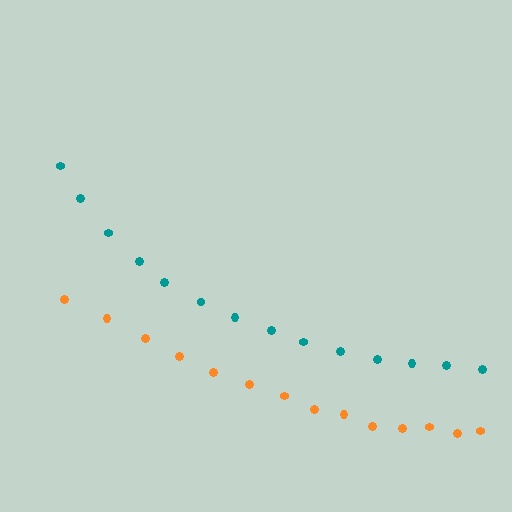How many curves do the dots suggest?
There are 2 distinct paths.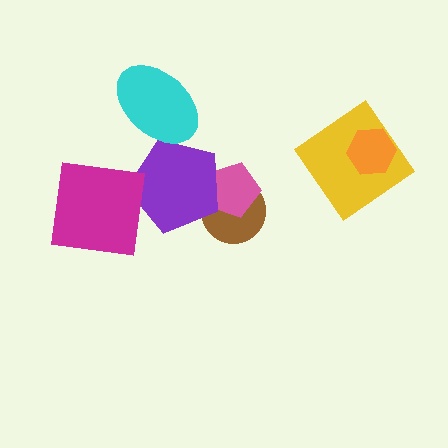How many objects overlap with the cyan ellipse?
1 object overlaps with the cyan ellipse.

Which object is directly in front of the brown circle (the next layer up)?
The pink pentagon is directly in front of the brown circle.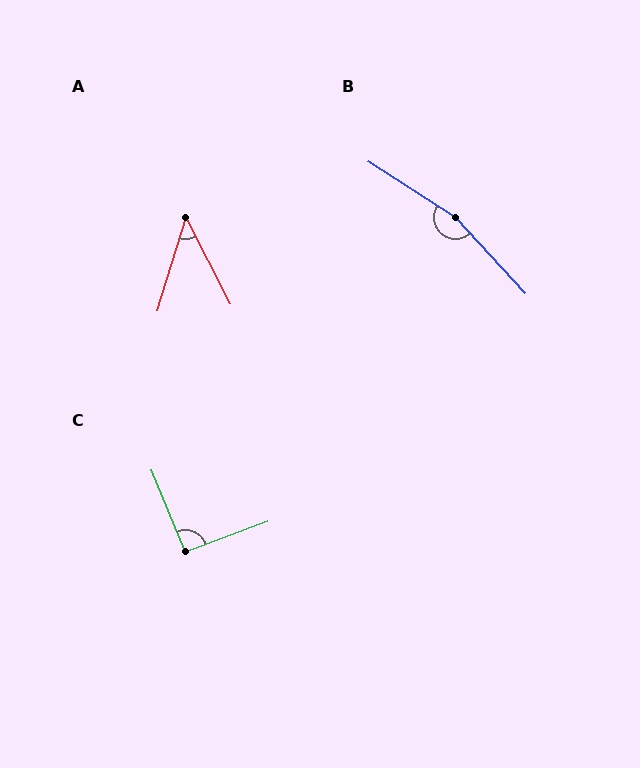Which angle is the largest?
B, at approximately 165 degrees.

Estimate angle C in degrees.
Approximately 93 degrees.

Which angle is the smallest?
A, at approximately 44 degrees.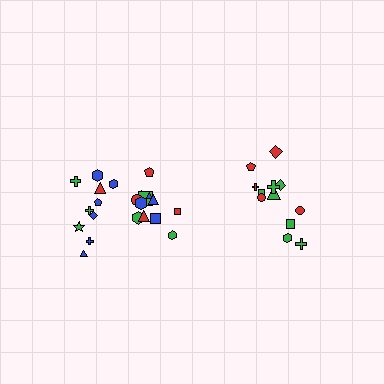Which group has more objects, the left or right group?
The left group.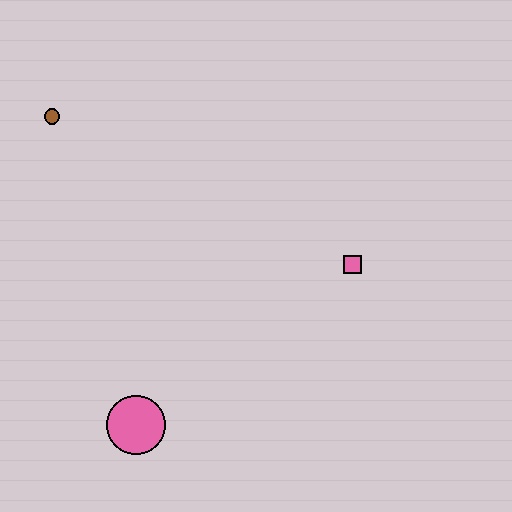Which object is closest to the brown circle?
The pink circle is closest to the brown circle.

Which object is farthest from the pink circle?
The brown circle is farthest from the pink circle.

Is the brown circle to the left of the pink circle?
Yes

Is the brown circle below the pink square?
No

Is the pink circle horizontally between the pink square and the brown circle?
Yes